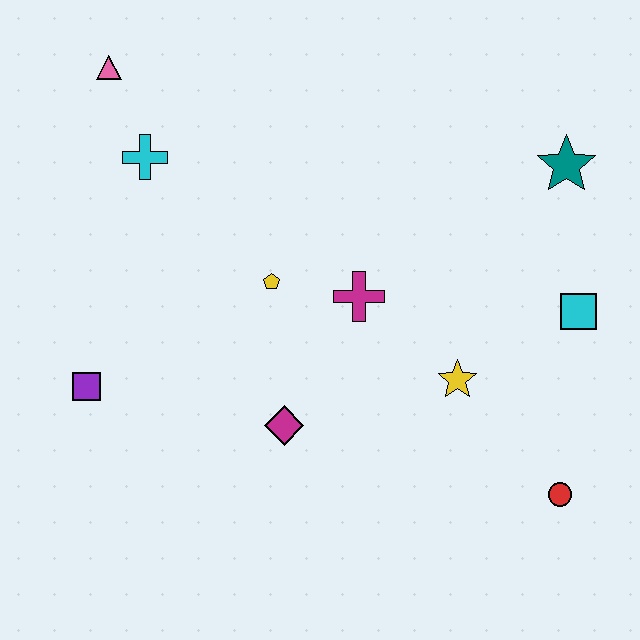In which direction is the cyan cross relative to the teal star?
The cyan cross is to the left of the teal star.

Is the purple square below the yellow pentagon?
Yes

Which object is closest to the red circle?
The yellow star is closest to the red circle.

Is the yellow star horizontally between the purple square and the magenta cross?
No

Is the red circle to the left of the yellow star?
No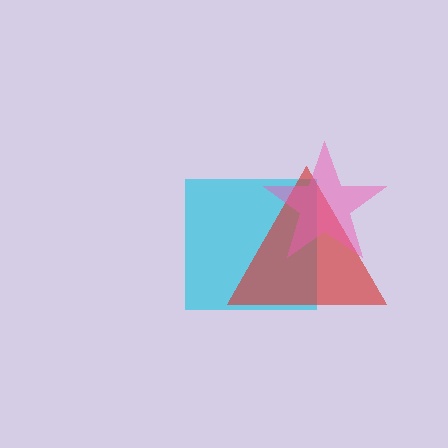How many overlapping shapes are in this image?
There are 3 overlapping shapes in the image.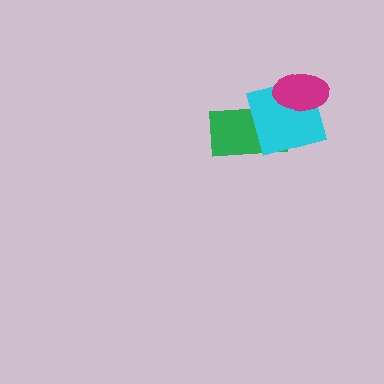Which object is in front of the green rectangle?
The cyan square is in front of the green rectangle.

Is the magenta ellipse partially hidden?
No, no other shape covers it.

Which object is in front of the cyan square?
The magenta ellipse is in front of the cyan square.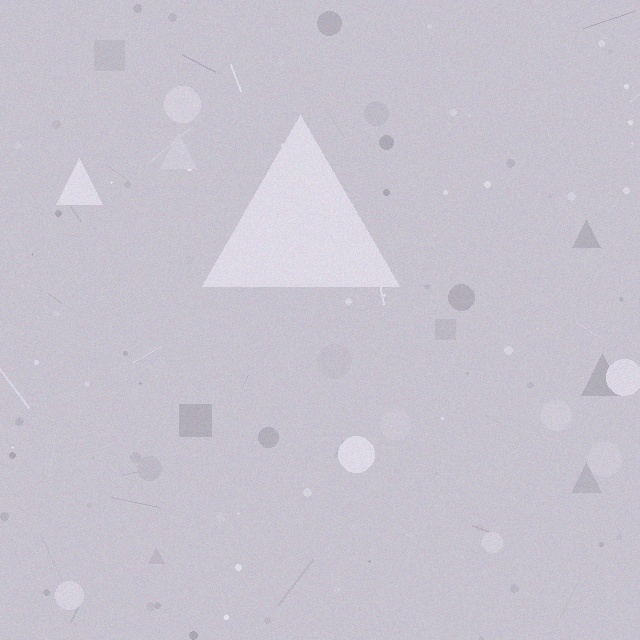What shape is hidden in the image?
A triangle is hidden in the image.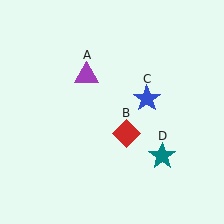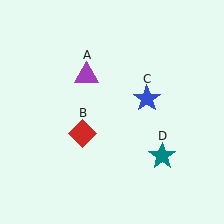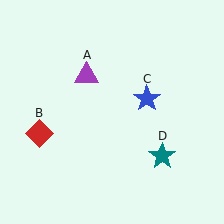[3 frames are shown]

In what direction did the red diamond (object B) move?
The red diamond (object B) moved left.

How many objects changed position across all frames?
1 object changed position: red diamond (object B).